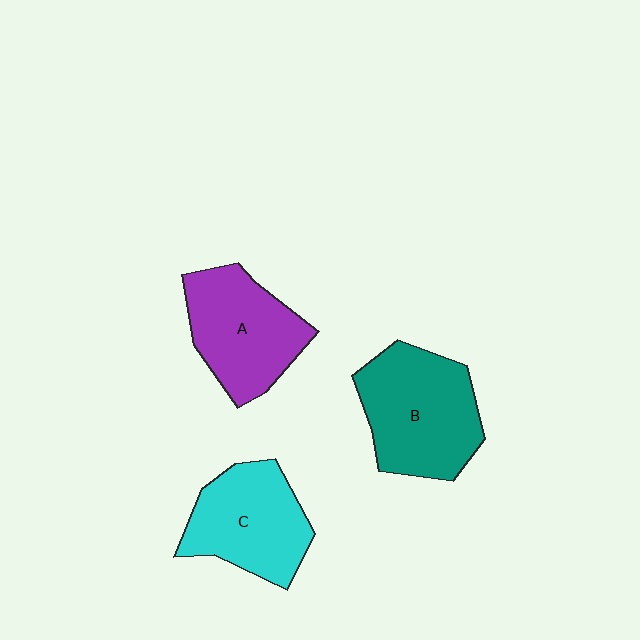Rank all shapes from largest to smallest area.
From largest to smallest: B (teal), A (purple), C (cyan).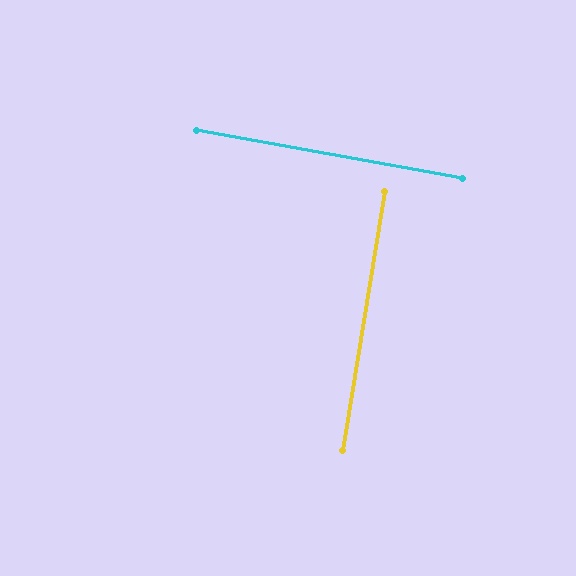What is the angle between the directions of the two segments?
Approximately 89 degrees.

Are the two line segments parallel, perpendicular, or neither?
Perpendicular — they meet at approximately 89°.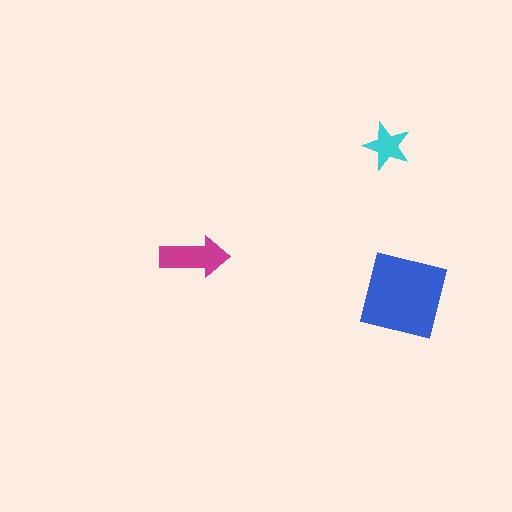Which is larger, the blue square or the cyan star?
The blue square.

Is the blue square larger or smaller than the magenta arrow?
Larger.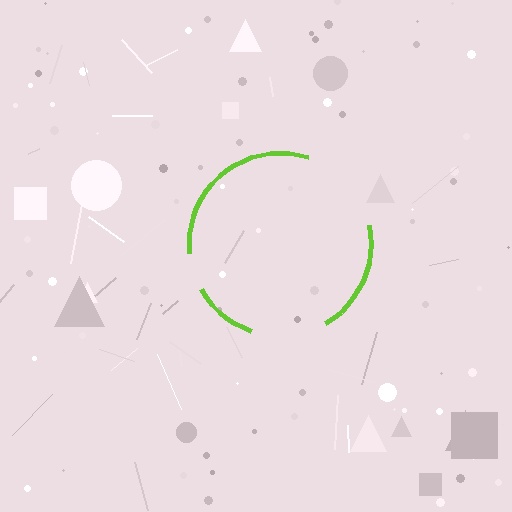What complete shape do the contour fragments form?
The contour fragments form a circle.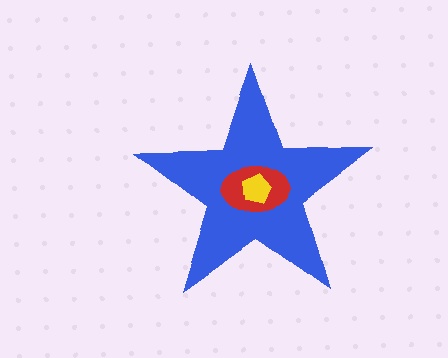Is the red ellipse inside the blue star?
Yes.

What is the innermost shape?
The yellow pentagon.